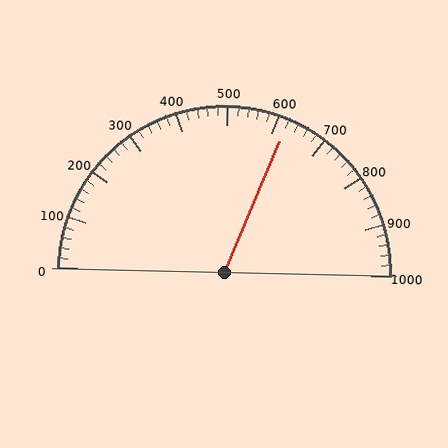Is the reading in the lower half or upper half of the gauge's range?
The reading is in the upper half of the range (0 to 1000).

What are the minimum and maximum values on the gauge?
The gauge ranges from 0 to 1000.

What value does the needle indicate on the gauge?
The needle indicates approximately 620.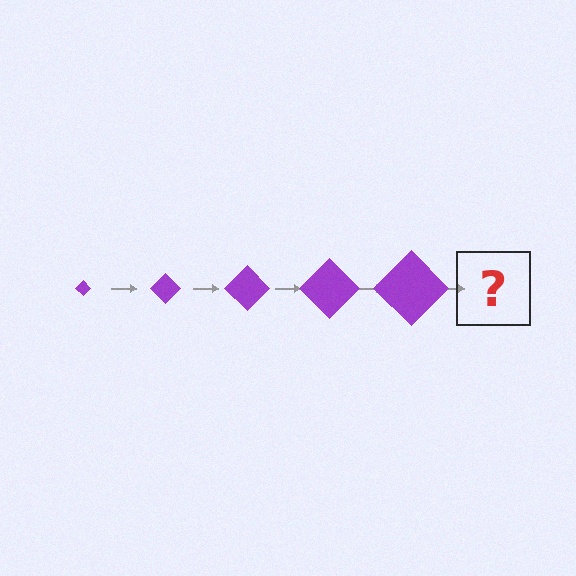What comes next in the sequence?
The next element should be a purple diamond, larger than the previous one.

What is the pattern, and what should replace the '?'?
The pattern is that the diamond gets progressively larger each step. The '?' should be a purple diamond, larger than the previous one.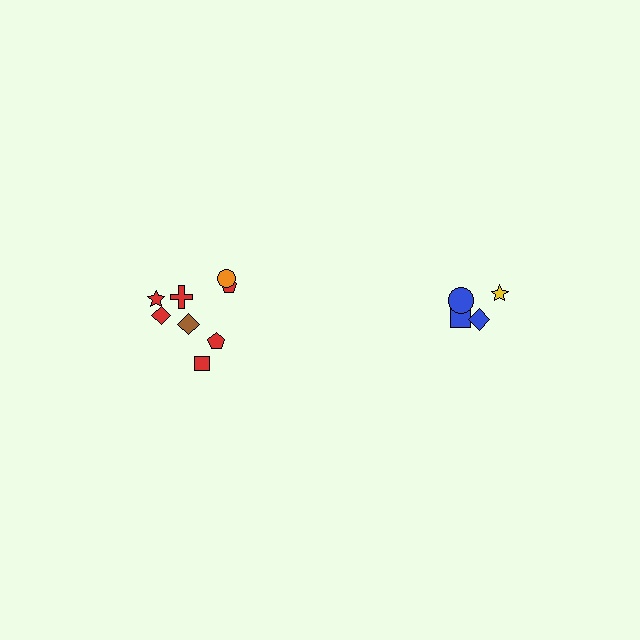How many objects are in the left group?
There are 8 objects.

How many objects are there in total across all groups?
There are 12 objects.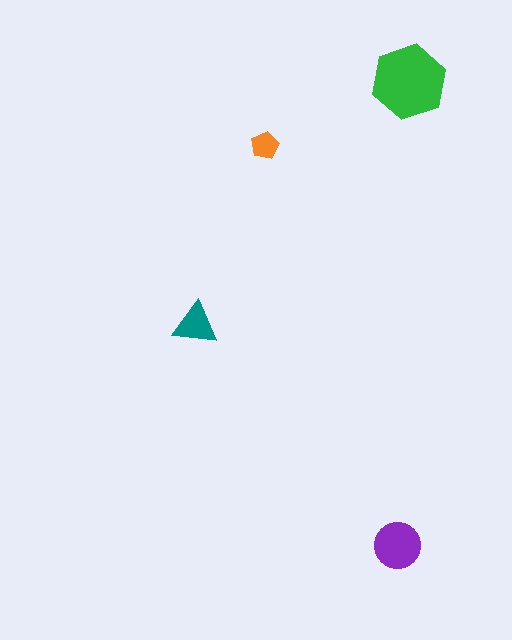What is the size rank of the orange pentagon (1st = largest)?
4th.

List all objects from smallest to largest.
The orange pentagon, the teal triangle, the purple circle, the green hexagon.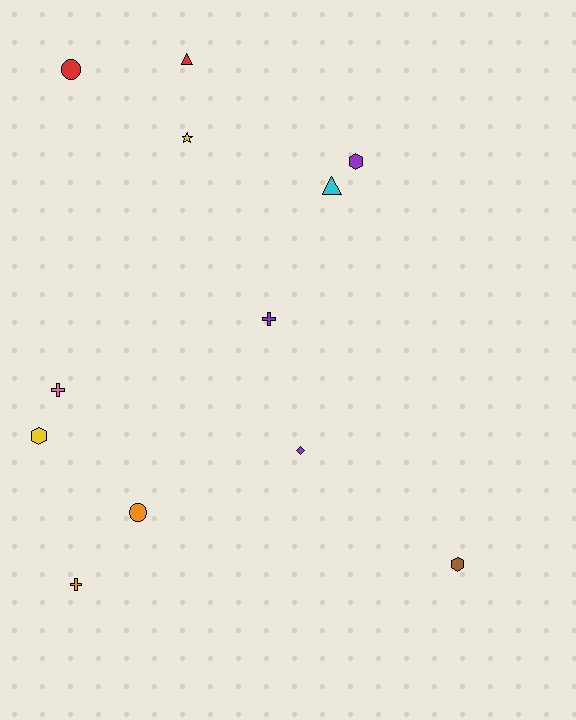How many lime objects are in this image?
There are no lime objects.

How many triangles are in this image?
There are 2 triangles.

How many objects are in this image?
There are 12 objects.